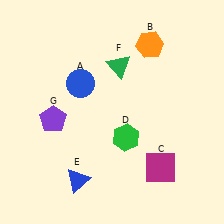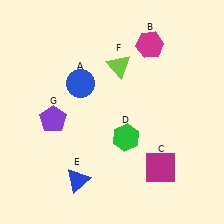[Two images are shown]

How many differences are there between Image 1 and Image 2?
There are 2 differences between the two images.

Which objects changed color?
B changed from orange to magenta. F changed from green to lime.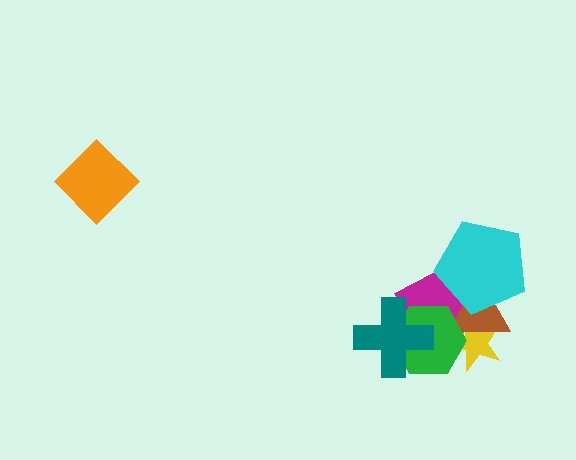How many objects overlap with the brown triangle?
4 objects overlap with the brown triangle.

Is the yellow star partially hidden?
Yes, it is partially covered by another shape.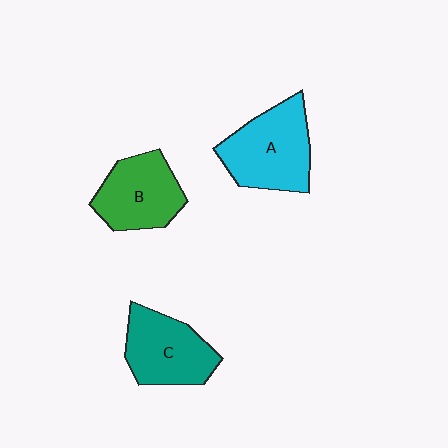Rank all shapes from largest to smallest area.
From largest to smallest: A (cyan), C (teal), B (green).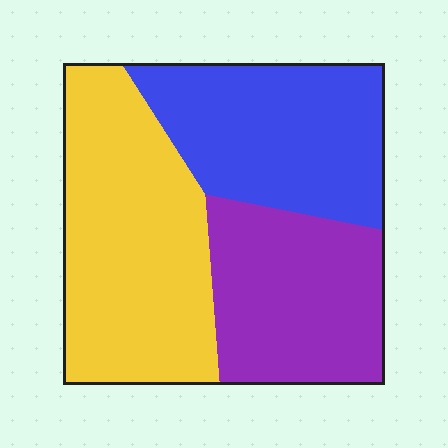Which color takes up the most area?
Yellow, at roughly 40%.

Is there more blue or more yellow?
Yellow.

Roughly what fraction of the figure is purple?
Purple covers around 30% of the figure.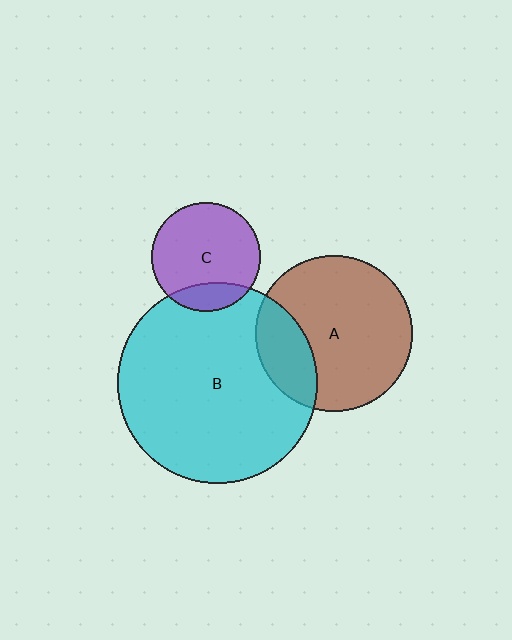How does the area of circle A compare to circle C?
Approximately 2.1 times.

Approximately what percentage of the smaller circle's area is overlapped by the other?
Approximately 15%.